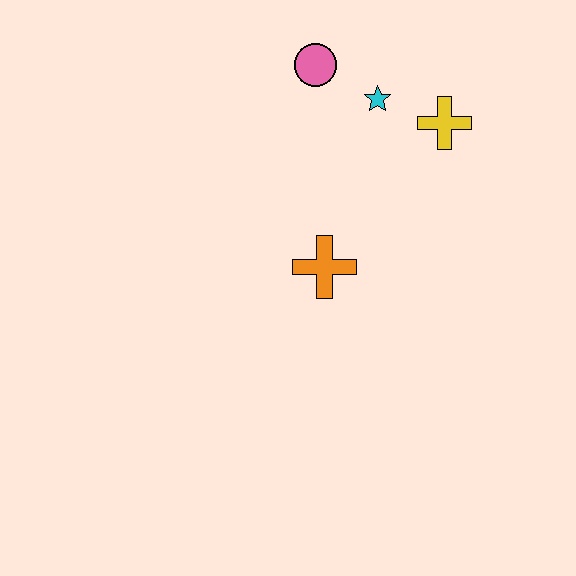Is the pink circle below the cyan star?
No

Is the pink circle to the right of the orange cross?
No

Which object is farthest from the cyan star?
The orange cross is farthest from the cyan star.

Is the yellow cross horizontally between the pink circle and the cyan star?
No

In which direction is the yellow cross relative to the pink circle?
The yellow cross is to the right of the pink circle.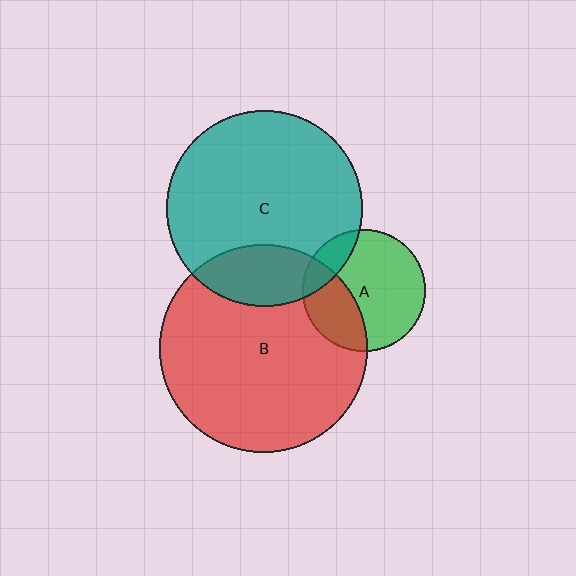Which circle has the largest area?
Circle B (red).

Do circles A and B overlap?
Yes.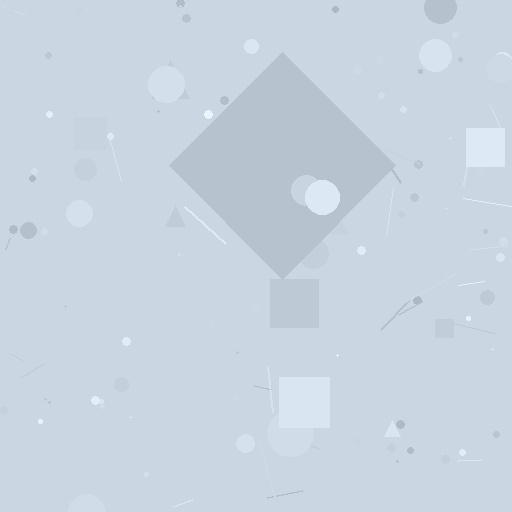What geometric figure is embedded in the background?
A diamond is embedded in the background.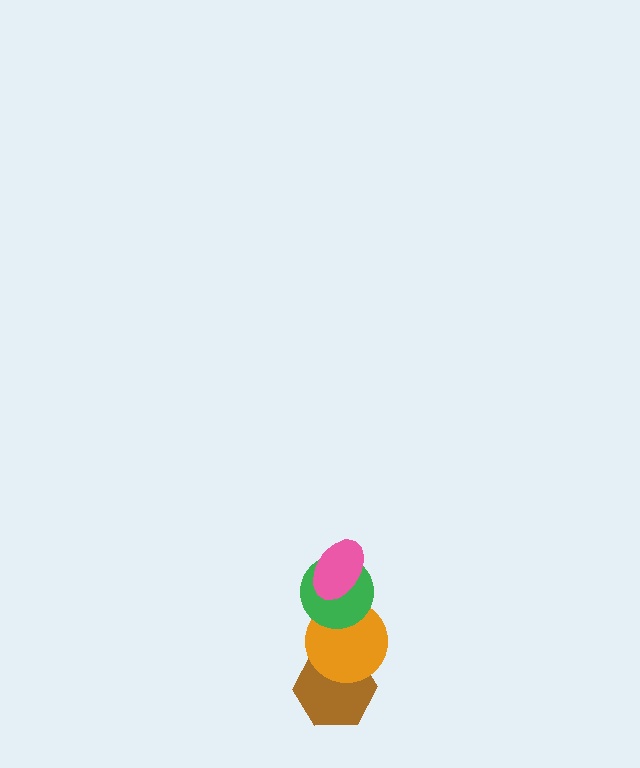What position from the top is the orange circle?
The orange circle is 3rd from the top.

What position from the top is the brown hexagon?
The brown hexagon is 4th from the top.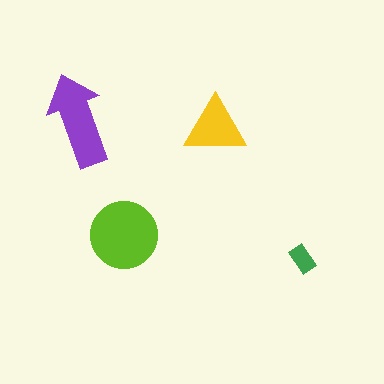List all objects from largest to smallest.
The lime circle, the purple arrow, the yellow triangle, the green rectangle.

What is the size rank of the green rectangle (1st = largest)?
4th.